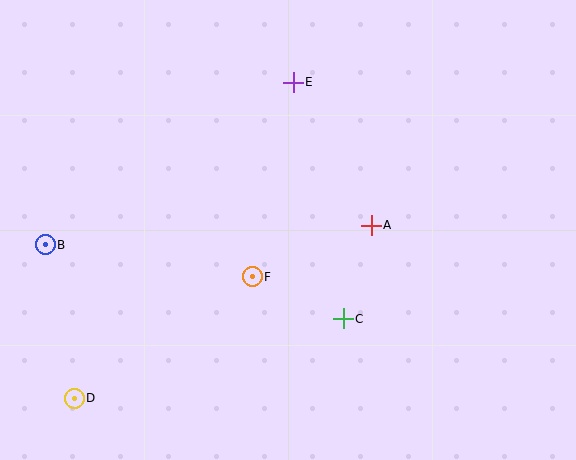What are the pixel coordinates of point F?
Point F is at (252, 277).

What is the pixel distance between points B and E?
The distance between B and E is 297 pixels.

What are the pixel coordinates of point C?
Point C is at (343, 319).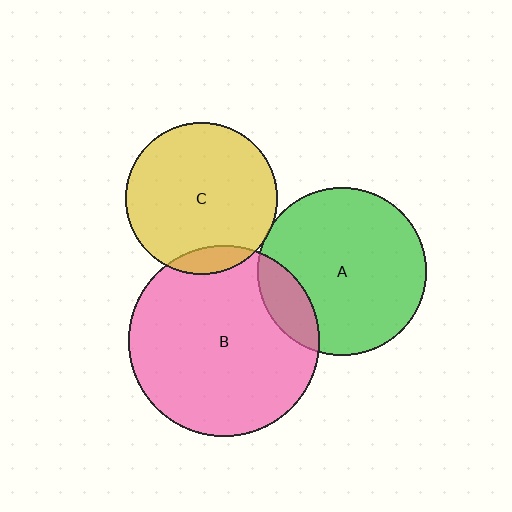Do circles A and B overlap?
Yes.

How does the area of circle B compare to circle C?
Approximately 1.6 times.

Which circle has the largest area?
Circle B (pink).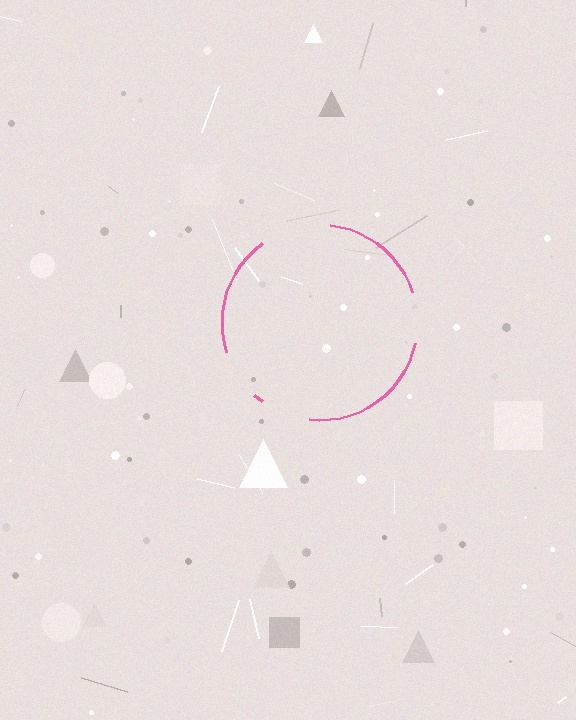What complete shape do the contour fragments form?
The contour fragments form a circle.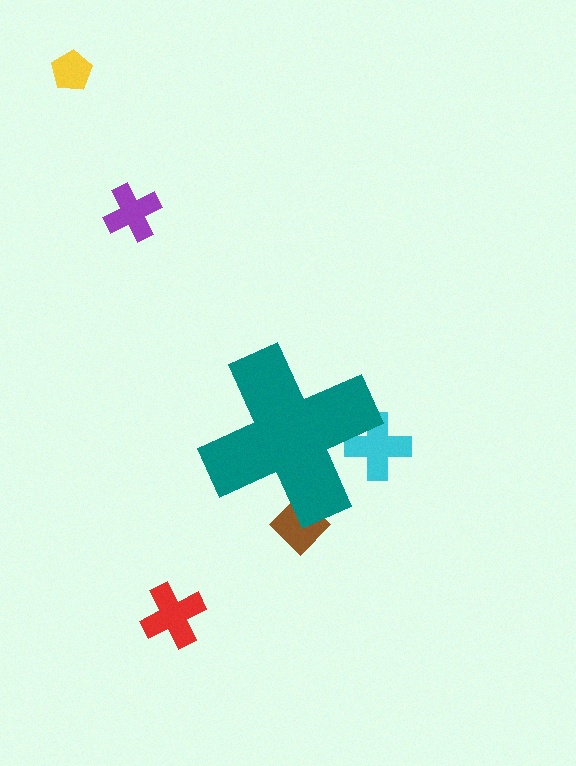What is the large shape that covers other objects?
A teal cross.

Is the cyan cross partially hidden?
Yes, the cyan cross is partially hidden behind the teal cross.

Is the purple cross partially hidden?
No, the purple cross is fully visible.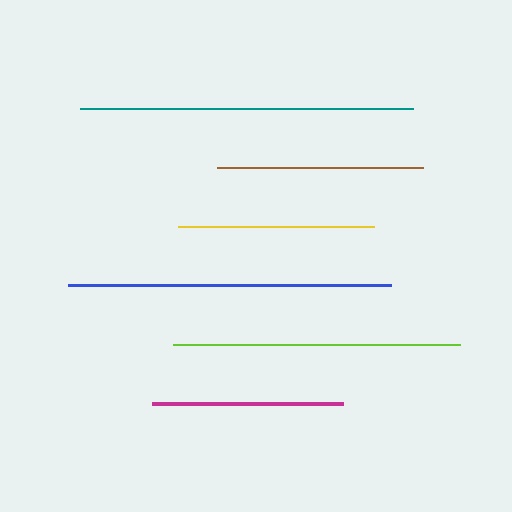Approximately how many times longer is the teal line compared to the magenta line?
The teal line is approximately 1.7 times the length of the magenta line.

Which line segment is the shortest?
The magenta line is the shortest at approximately 191 pixels.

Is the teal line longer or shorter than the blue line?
The teal line is longer than the blue line.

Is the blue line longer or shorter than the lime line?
The blue line is longer than the lime line.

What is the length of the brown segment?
The brown segment is approximately 205 pixels long.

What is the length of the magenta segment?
The magenta segment is approximately 191 pixels long.